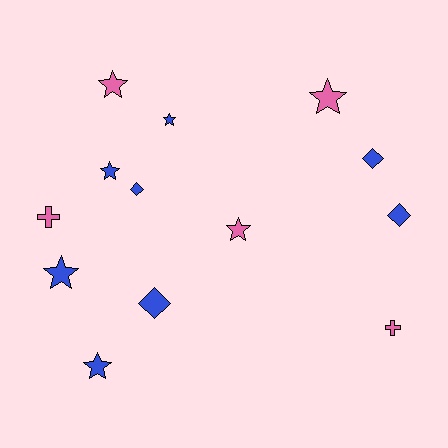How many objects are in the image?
There are 13 objects.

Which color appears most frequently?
Blue, with 8 objects.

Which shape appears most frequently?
Star, with 7 objects.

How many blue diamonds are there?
There are 4 blue diamonds.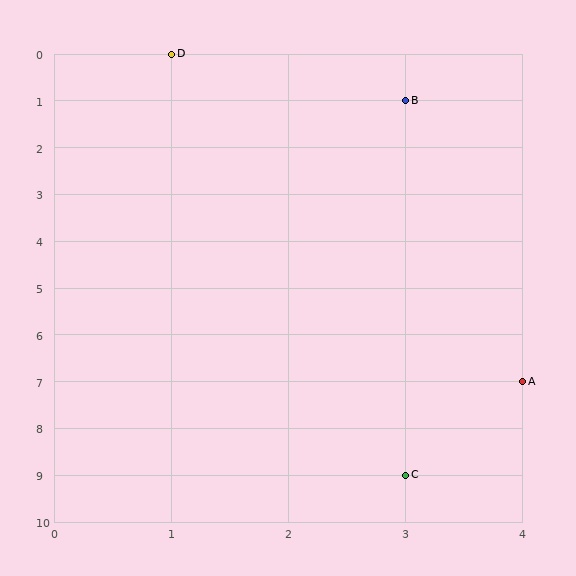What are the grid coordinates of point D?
Point D is at grid coordinates (1, 0).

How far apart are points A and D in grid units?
Points A and D are 3 columns and 7 rows apart (about 7.6 grid units diagonally).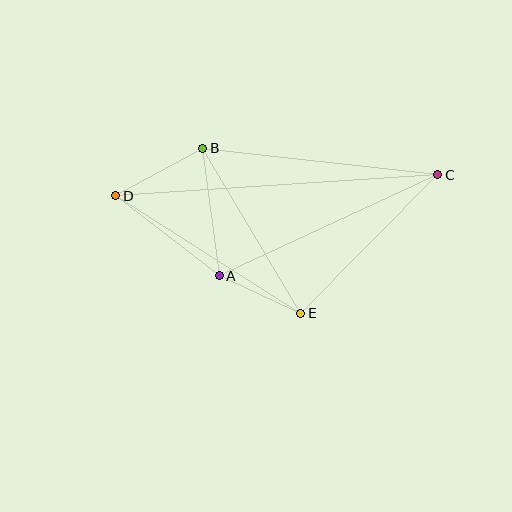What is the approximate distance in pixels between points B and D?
The distance between B and D is approximately 99 pixels.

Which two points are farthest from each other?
Points C and D are farthest from each other.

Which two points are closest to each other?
Points A and E are closest to each other.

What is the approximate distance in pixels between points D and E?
The distance between D and E is approximately 219 pixels.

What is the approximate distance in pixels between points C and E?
The distance between C and E is approximately 195 pixels.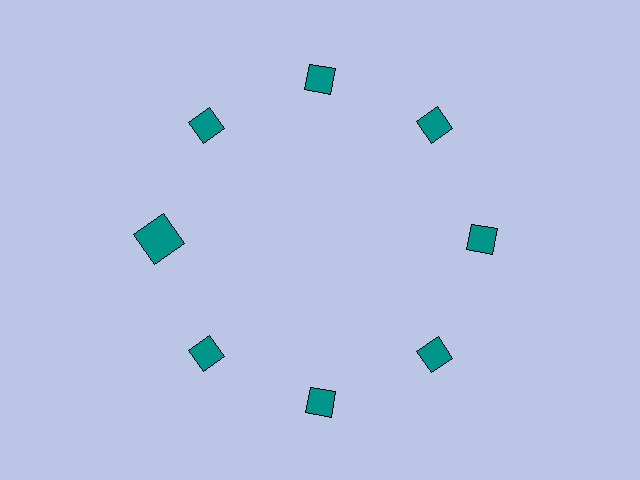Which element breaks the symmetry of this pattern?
The teal square at roughly the 9 o'clock position breaks the symmetry. All other shapes are teal diamonds.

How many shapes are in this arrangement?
There are 8 shapes arranged in a ring pattern.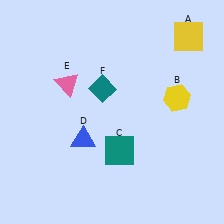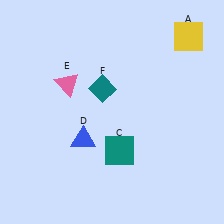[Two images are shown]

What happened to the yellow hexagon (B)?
The yellow hexagon (B) was removed in Image 2. It was in the top-right area of Image 1.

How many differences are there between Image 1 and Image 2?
There is 1 difference between the two images.